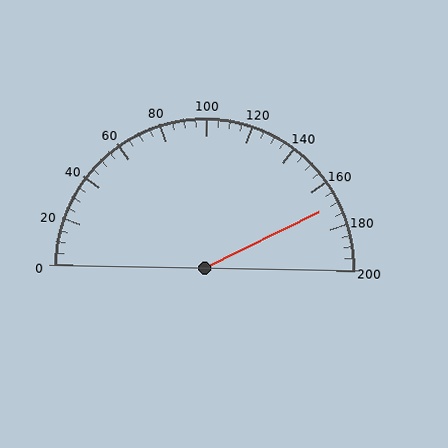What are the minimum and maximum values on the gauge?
The gauge ranges from 0 to 200.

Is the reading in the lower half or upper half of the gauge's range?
The reading is in the upper half of the range (0 to 200).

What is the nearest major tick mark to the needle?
The nearest major tick mark is 160.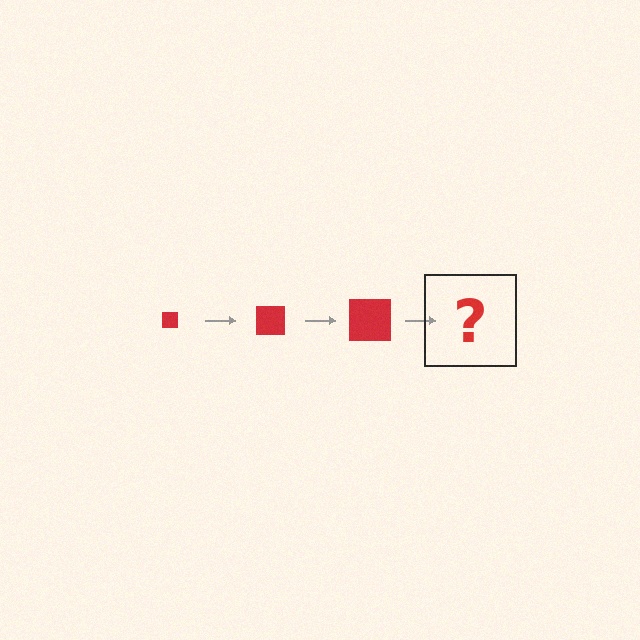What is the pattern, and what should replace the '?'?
The pattern is that the square gets progressively larger each step. The '?' should be a red square, larger than the previous one.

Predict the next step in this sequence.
The next step is a red square, larger than the previous one.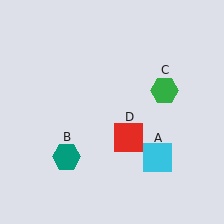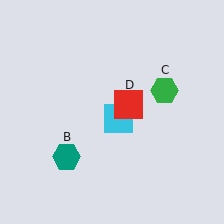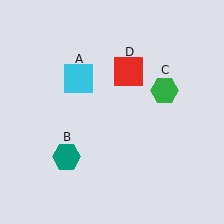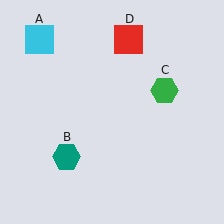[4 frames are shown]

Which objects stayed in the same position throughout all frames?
Teal hexagon (object B) and green hexagon (object C) remained stationary.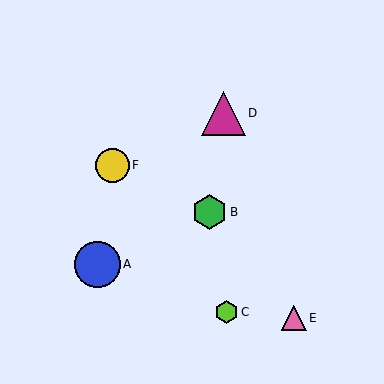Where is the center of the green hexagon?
The center of the green hexagon is at (209, 212).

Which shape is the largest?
The blue circle (labeled A) is the largest.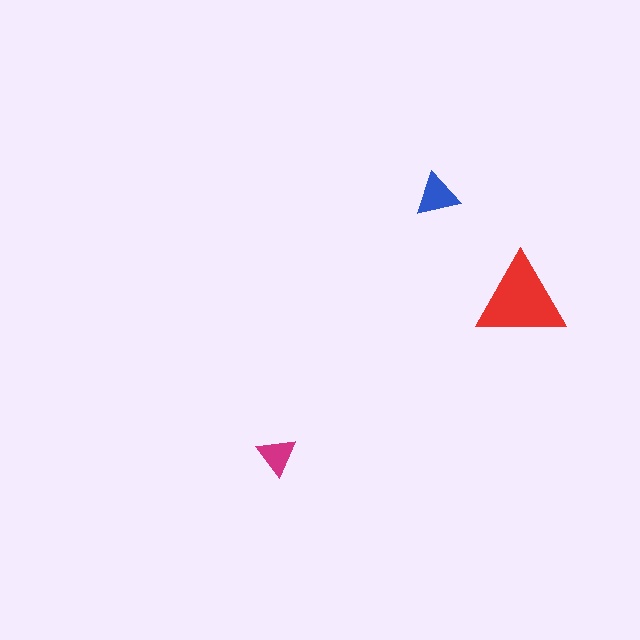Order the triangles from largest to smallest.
the red one, the blue one, the magenta one.